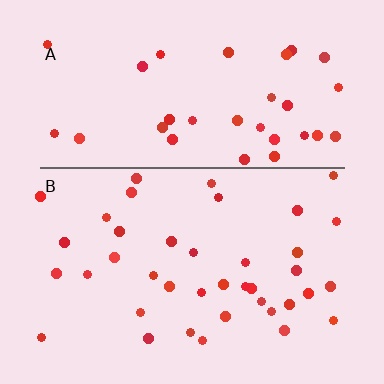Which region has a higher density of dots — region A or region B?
B (the bottom).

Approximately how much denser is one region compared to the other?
Approximately 1.1× — region B over region A.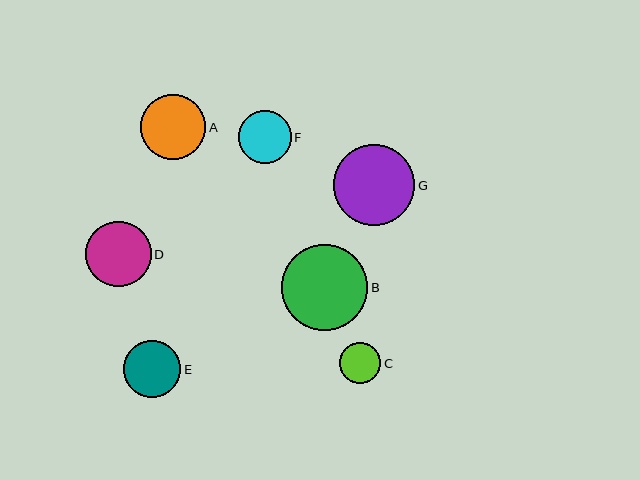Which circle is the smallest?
Circle C is the smallest with a size of approximately 41 pixels.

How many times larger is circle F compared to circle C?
Circle F is approximately 1.3 times the size of circle C.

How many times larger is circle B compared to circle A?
Circle B is approximately 1.3 times the size of circle A.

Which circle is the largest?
Circle B is the largest with a size of approximately 87 pixels.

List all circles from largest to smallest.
From largest to smallest: B, G, D, A, E, F, C.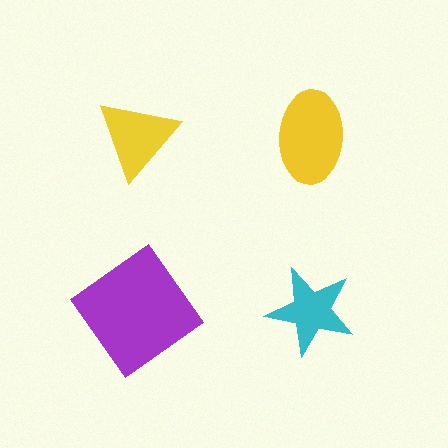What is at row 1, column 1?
A yellow triangle.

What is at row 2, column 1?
A purple diamond.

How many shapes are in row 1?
2 shapes.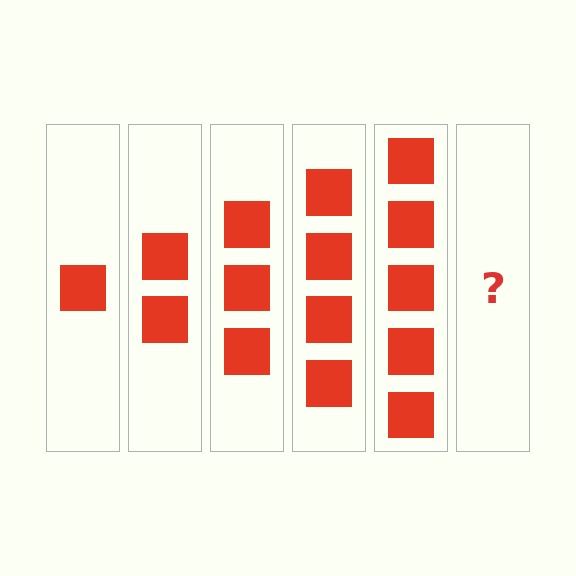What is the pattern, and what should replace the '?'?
The pattern is that each step adds one more square. The '?' should be 6 squares.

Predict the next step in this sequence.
The next step is 6 squares.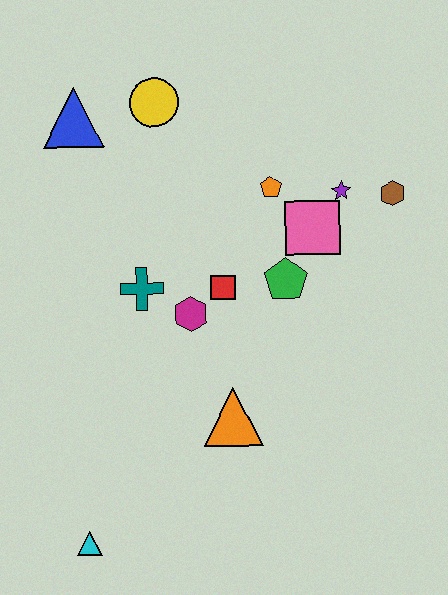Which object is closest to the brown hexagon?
The purple star is closest to the brown hexagon.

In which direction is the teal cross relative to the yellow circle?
The teal cross is below the yellow circle.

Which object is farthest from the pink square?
The cyan triangle is farthest from the pink square.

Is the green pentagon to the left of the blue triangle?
No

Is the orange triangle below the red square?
Yes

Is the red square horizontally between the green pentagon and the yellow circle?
Yes